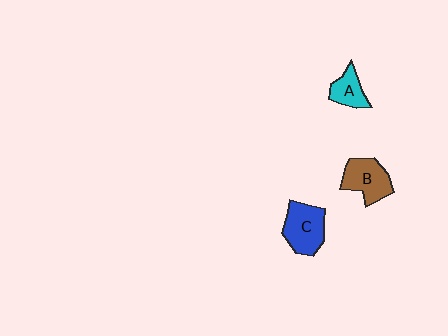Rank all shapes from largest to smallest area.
From largest to smallest: C (blue), B (brown), A (cyan).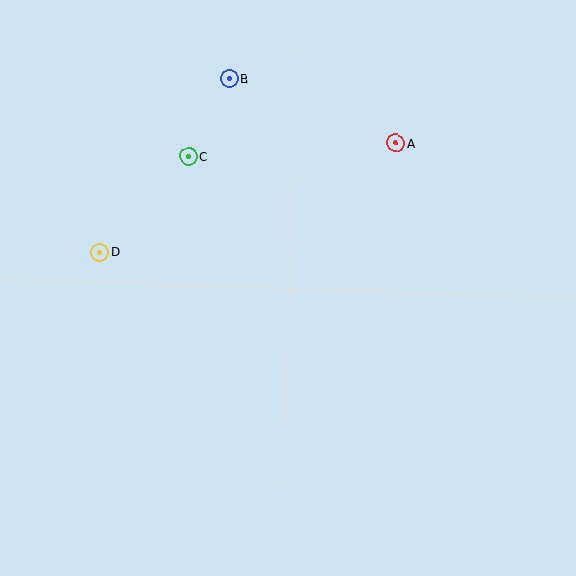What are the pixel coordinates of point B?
Point B is at (229, 79).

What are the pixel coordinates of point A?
Point A is at (396, 143).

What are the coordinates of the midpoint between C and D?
The midpoint between C and D is at (144, 204).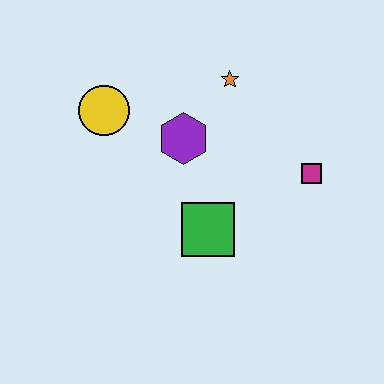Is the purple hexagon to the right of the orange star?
No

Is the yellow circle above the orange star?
No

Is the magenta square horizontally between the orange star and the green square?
No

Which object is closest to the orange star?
The purple hexagon is closest to the orange star.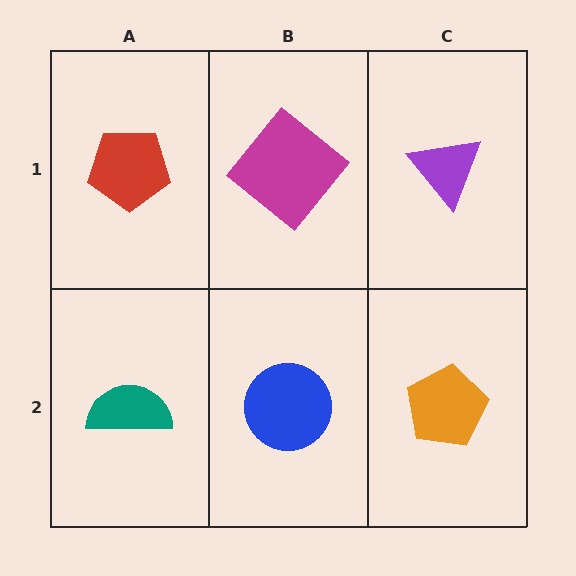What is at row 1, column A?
A red pentagon.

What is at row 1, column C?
A purple triangle.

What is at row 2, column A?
A teal semicircle.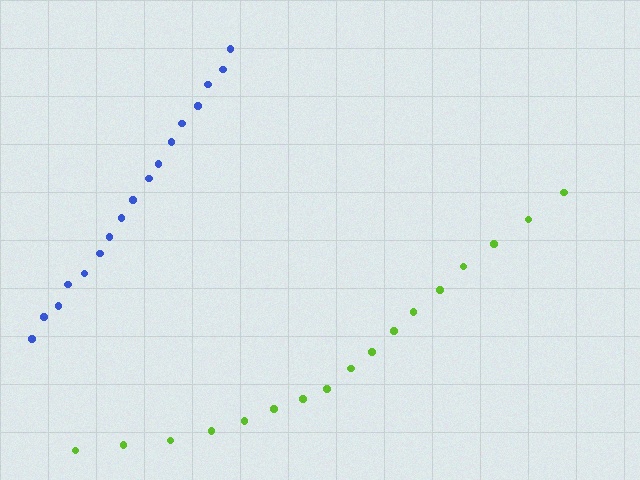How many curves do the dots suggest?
There are 2 distinct paths.